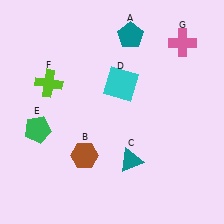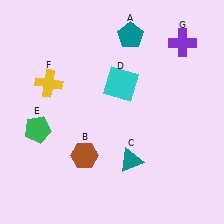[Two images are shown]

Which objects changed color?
F changed from lime to yellow. G changed from pink to purple.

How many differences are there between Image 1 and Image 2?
There are 2 differences between the two images.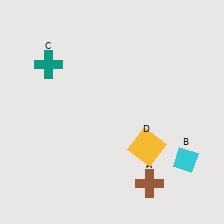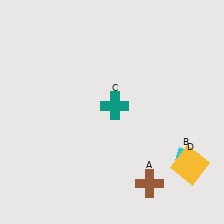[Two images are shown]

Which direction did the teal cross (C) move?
The teal cross (C) moved right.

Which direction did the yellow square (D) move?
The yellow square (D) moved right.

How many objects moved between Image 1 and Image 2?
2 objects moved between the two images.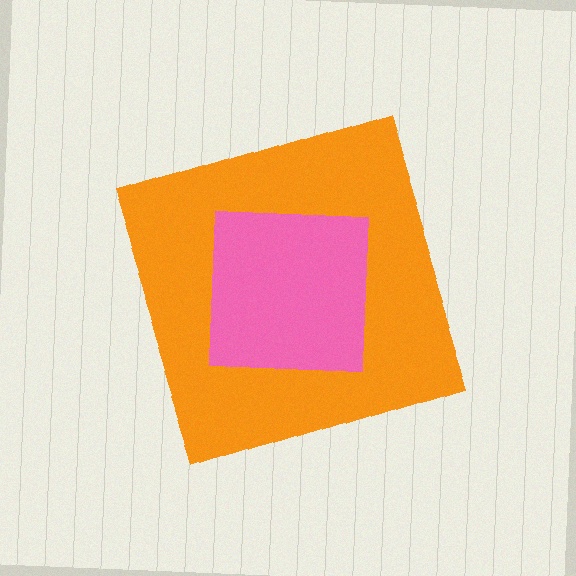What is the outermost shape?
The orange diamond.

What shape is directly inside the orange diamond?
The pink square.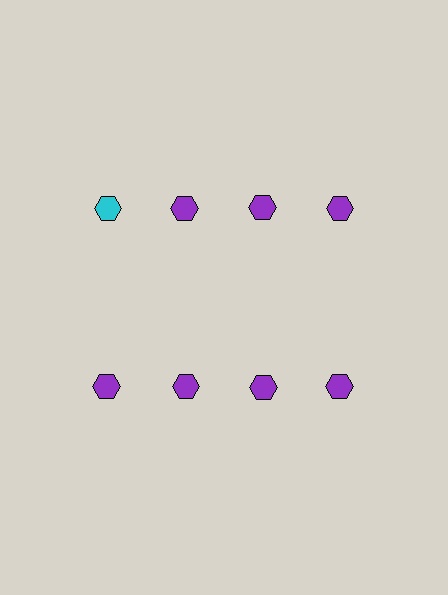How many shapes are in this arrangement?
There are 8 shapes arranged in a grid pattern.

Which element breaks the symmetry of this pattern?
The cyan hexagon in the top row, leftmost column breaks the symmetry. All other shapes are purple hexagons.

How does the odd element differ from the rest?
It has a different color: cyan instead of purple.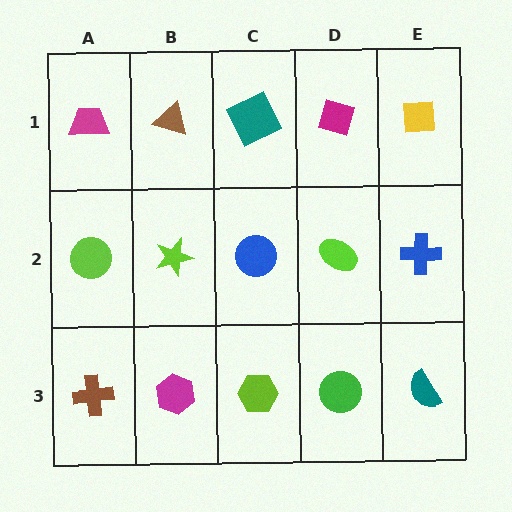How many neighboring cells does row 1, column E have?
2.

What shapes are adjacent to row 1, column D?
A lime ellipse (row 2, column D), a teal square (row 1, column C), a yellow square (row 1, column E).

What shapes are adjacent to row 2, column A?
A magenta trapezoid (row 1, column A), a brown cross (row 3, column A), a lime star (row 2, column B).